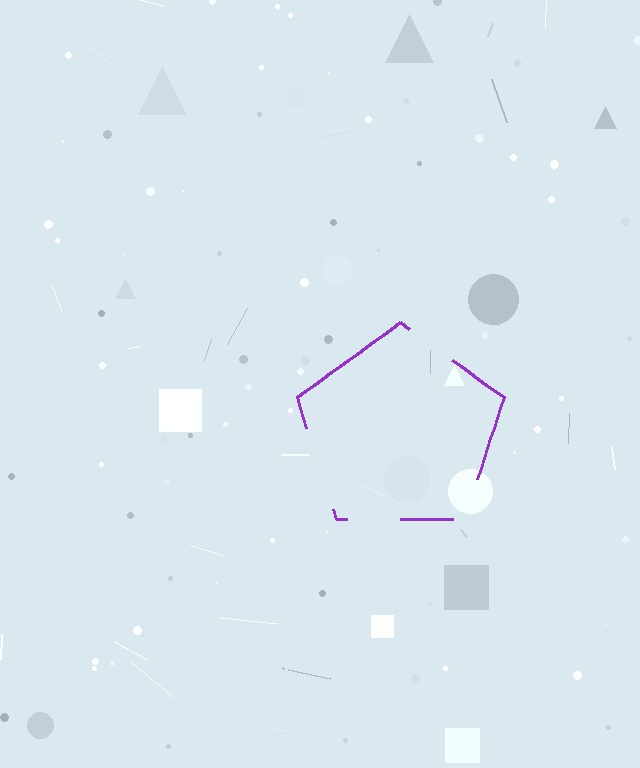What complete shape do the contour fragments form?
The contour fragments form a pentagon.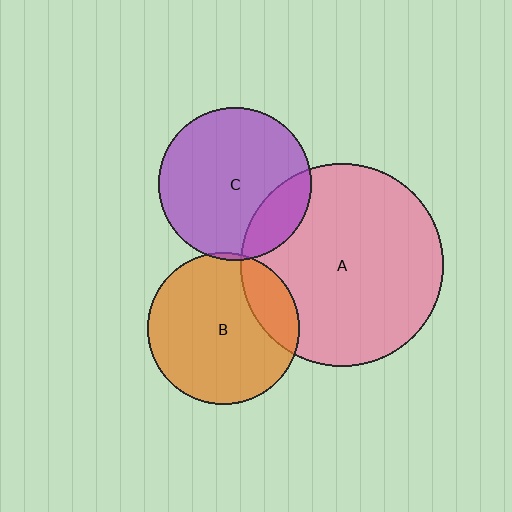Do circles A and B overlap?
Yes.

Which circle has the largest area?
Circle A (pink).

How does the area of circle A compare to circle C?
Approximately 1.8 times.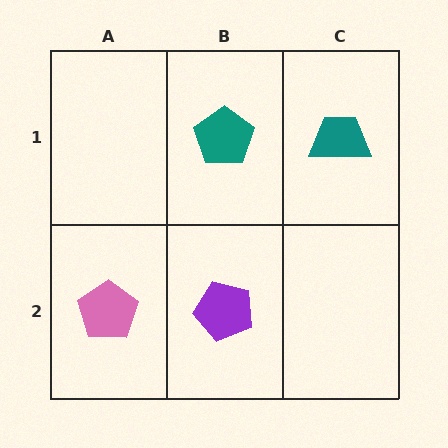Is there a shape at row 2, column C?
No, that cell is empty.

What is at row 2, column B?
A purple pentagon.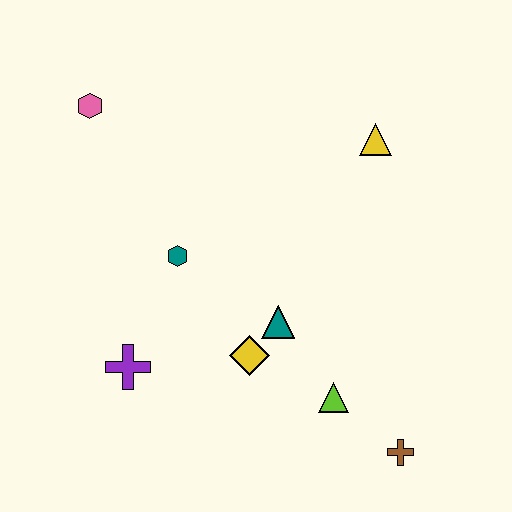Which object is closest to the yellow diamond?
The teal triangle is closest to the yellow diamond.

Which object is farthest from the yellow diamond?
The pink hexagon is farthest from the yellow diamond.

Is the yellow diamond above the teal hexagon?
No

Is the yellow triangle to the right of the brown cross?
No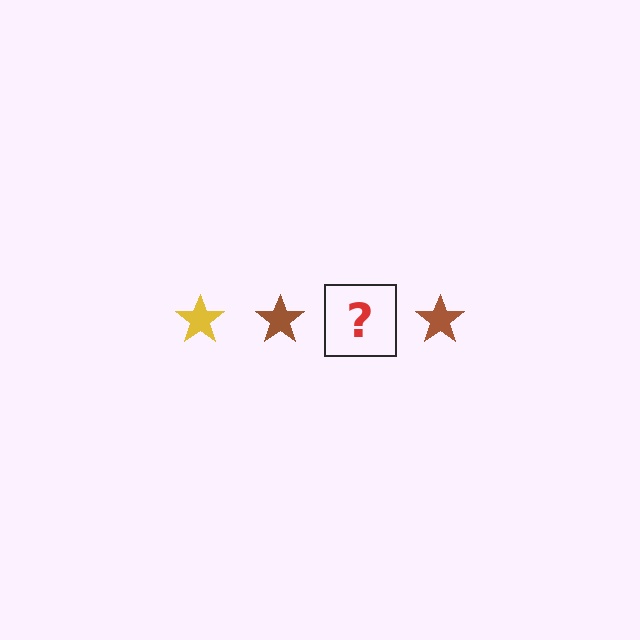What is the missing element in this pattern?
The missing element is a yellow star.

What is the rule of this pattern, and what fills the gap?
The rule is that the pattern cycles through yellow, brown stars. The gap should be filled with a yellow star.